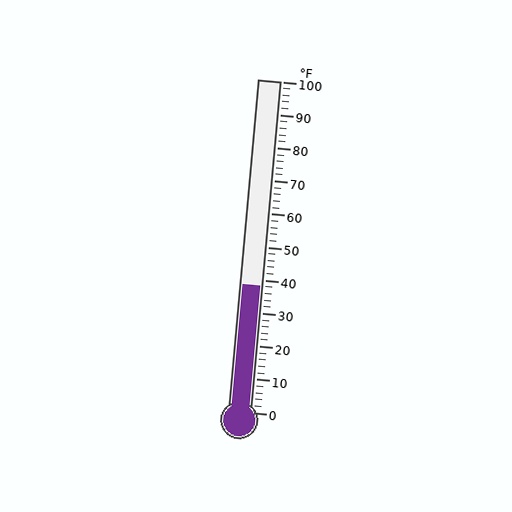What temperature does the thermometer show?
The thermometer shows approximately 38°F.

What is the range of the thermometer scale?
The thermometer scale ranges from 0°F to 100°F.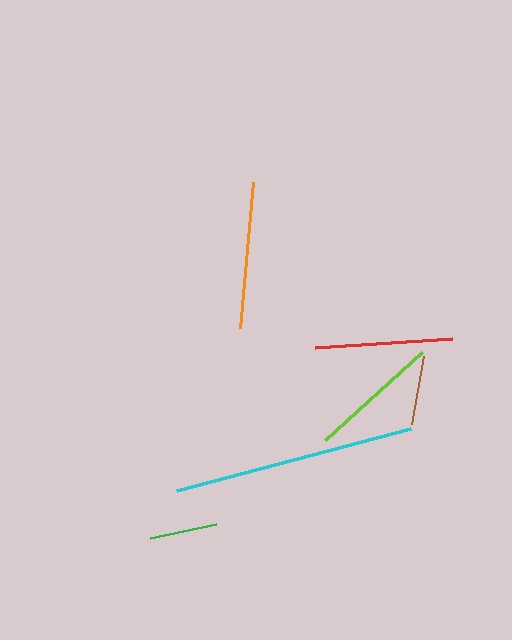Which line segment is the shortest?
The green line is the shortest at approximately 67 pixels.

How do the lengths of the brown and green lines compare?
The brown and green lines are approximately the same length.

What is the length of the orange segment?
The orange segment is approximately 146 pixels long.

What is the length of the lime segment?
The lime segment is approximately 131 pixels long.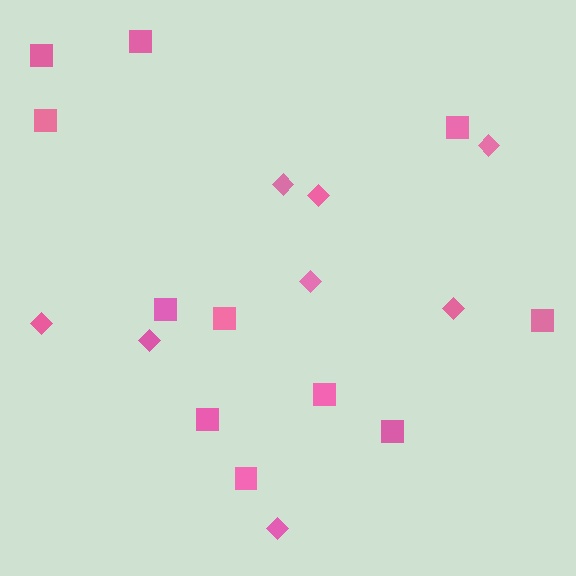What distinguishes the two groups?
There are 2 groups: one group of squares (11) and one group of diamonds (8).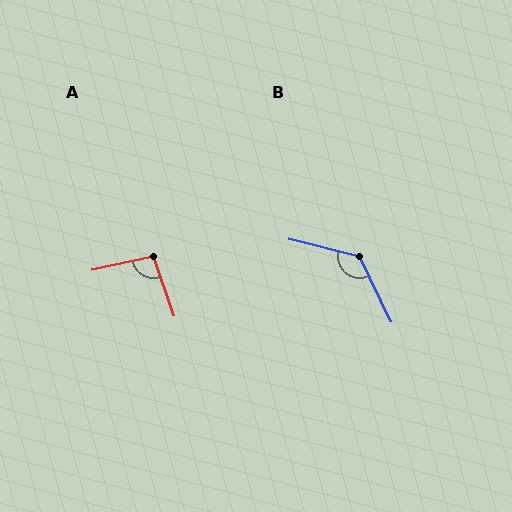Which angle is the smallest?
A, at approximately 97 degrees.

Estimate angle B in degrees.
Approximately 129 degrees.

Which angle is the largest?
B, at approximately 129 degrees.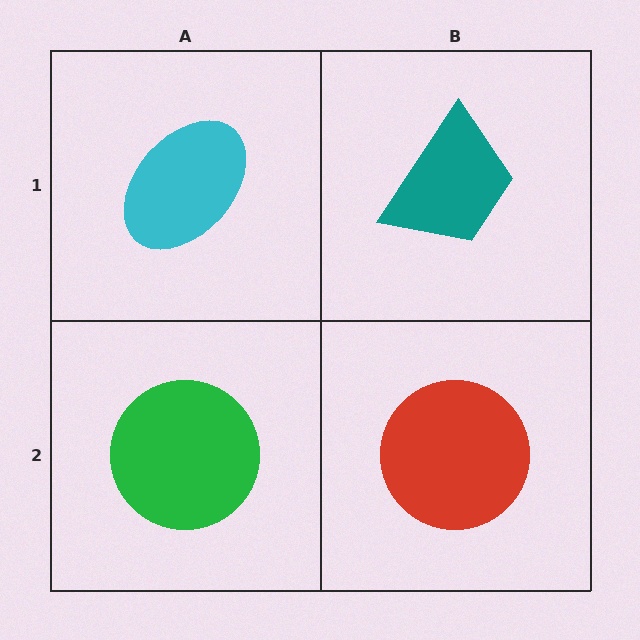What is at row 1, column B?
A teal trapezoid.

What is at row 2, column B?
A red circle.